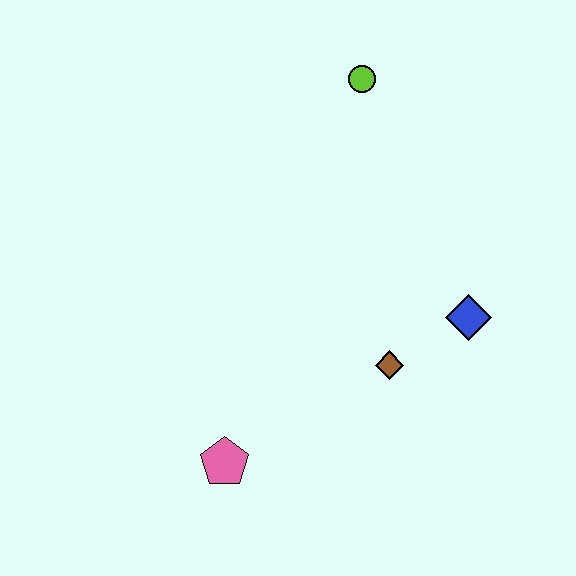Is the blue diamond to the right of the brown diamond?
Yes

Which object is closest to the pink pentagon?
The brown diamond is closest to the pink pentagon.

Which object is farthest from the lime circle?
The pink pentagon is farthest from the lime circle.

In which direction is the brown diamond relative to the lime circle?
The brown diamond is below the lime circle.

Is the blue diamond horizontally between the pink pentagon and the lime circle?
No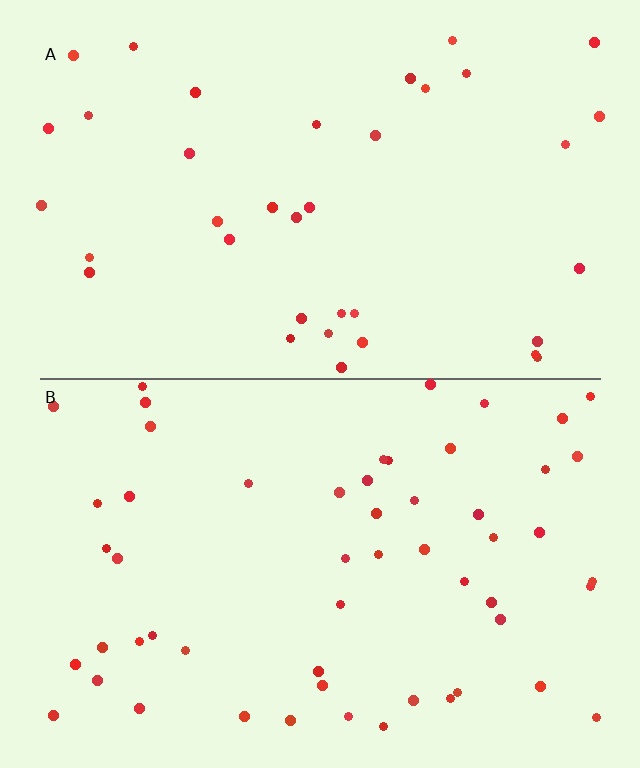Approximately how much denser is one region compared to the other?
Approximately 1.5× — region B over region A.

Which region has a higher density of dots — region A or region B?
B (the bottom).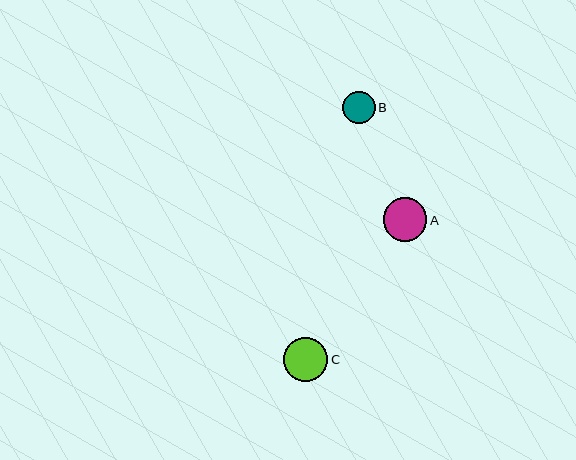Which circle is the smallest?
Circle B is the smallest with a size of approximately 32 pixels.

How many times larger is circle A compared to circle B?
Circle A is approximately 1.3 times the size of circle B.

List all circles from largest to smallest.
From largest to smallest: C, A, B.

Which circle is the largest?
Circle C is the largest with a size of approximately 45 pixels.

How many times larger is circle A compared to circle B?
Circle A is approximately 1.3 times the size of circle B.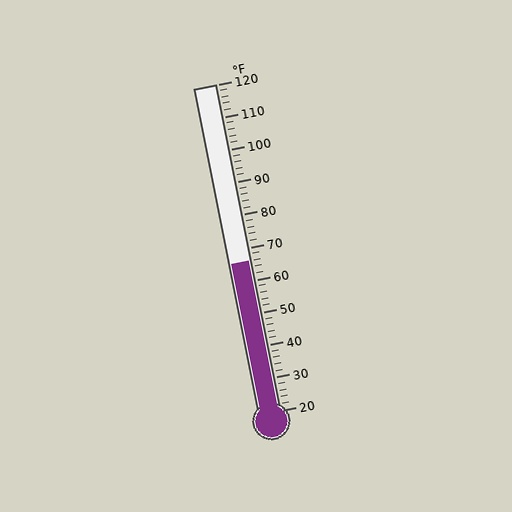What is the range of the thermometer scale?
The thermometer scale ranges from 20°F to 120°F.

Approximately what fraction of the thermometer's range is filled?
The thermometer is filled to approximately 45% of its range.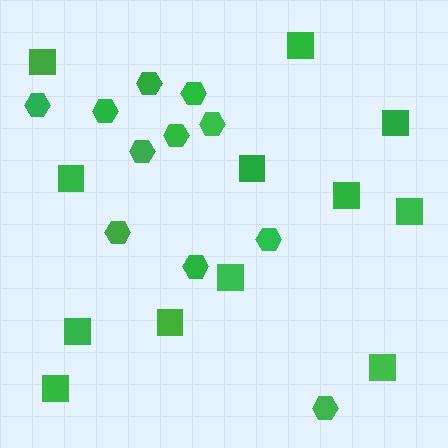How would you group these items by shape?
There are 2 groups: one group of hexagons (11) and one group of squares (12).